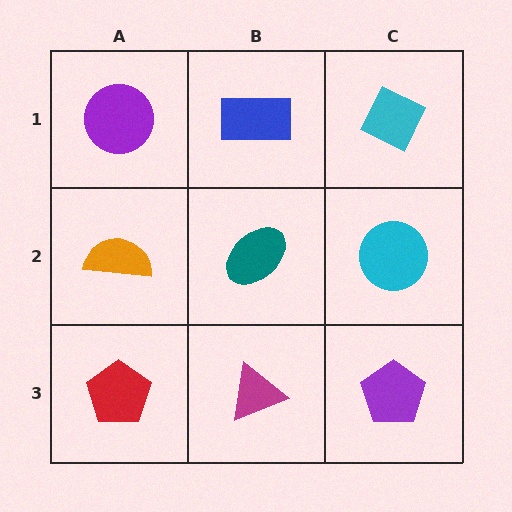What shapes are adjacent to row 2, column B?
A blue rectangle (row 1, column B), a magenta triangle (row 3, column B), an orange semicircle (row 2, column A), a cyan circle (row 2, column C).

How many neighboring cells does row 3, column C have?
2.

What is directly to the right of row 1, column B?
A cyan diamond.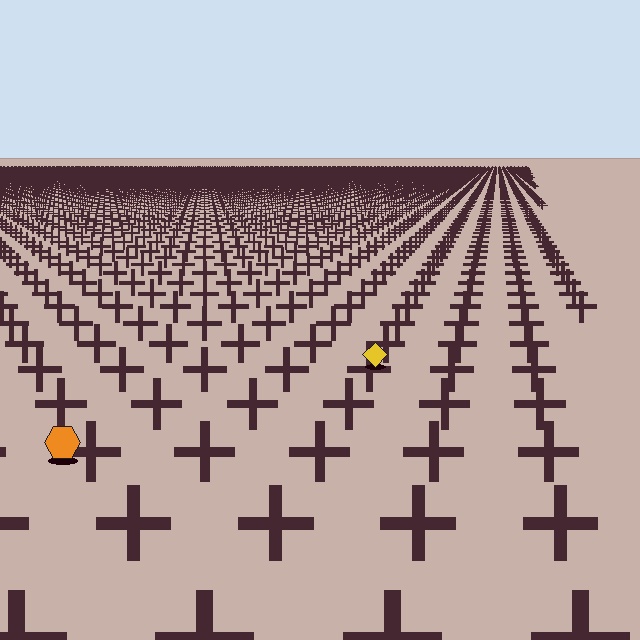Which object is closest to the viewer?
The orange hexagon is closest. The texture marks near it are larger and more spread out.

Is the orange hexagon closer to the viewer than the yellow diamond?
Yes. The orange hexagon is closer — you can tell from the texture gradient: the ground texture is coarser near it.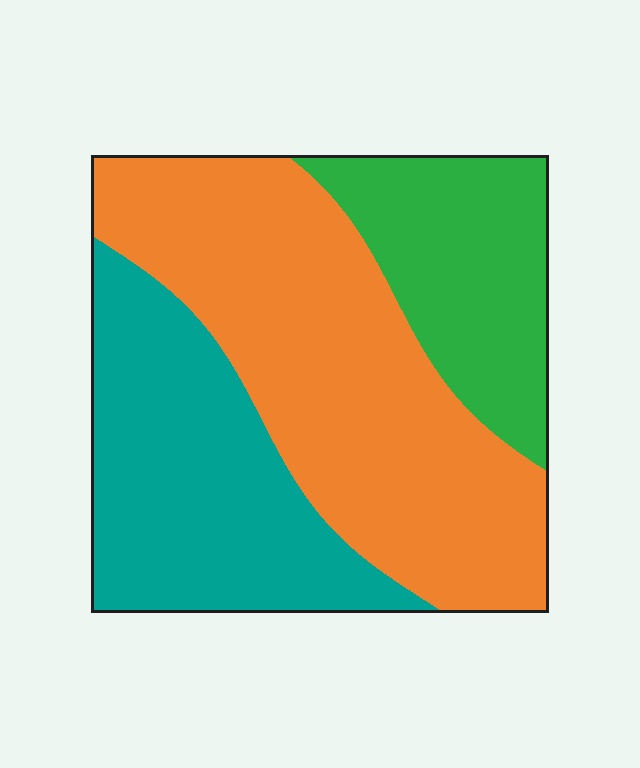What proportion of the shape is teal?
Teal takes up between a sixth and a third of the shape.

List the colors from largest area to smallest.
From largest to smallest: orange, teal, green.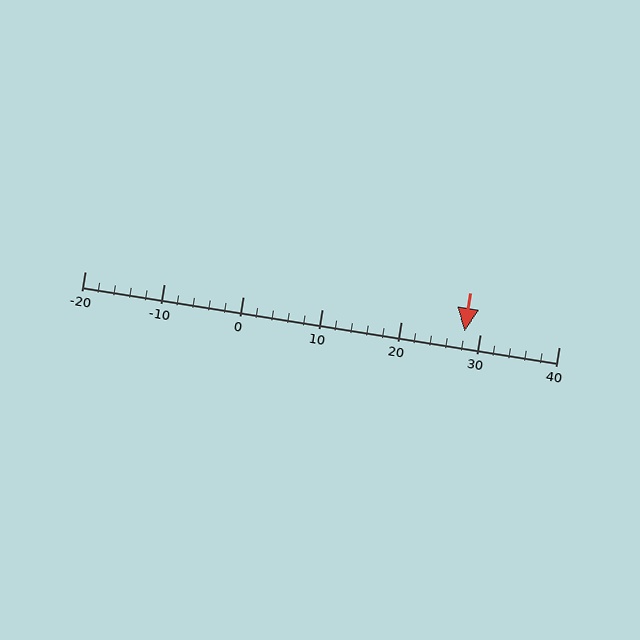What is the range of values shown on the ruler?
The ruler shows values from -20 to 40.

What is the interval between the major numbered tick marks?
The major tick marks are spaced 10 units apart.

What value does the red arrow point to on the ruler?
The red arrow points to approximately 28.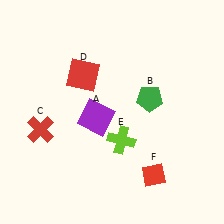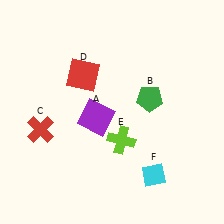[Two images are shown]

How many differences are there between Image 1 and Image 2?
There is 1 difference between the two images.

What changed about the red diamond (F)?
In Image 1, F is red. In Image 2, it changed to cyan.